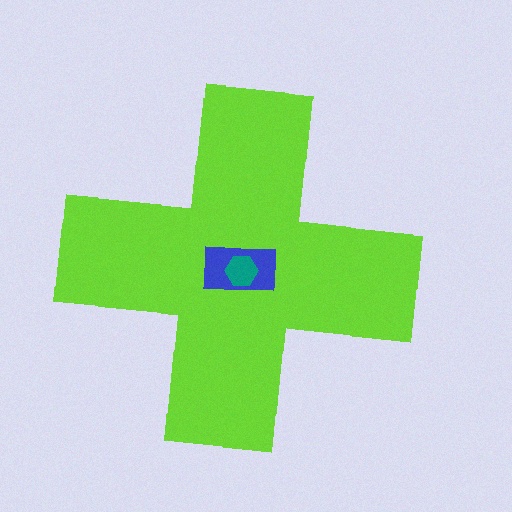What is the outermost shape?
The lime cross.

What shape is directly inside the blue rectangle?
The teal hexagon.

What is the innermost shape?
The teal hexagon.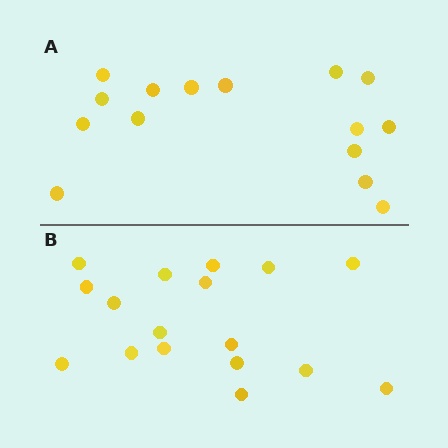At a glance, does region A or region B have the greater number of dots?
Region B (the bottom region) has more dots.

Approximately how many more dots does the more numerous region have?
Region B has just a few more — roughly 2 or 3 more dots than region A.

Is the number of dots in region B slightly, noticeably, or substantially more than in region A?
Region B has only slightly more — the two regions are fairly close. The ratio is roughly 1.1 to 1.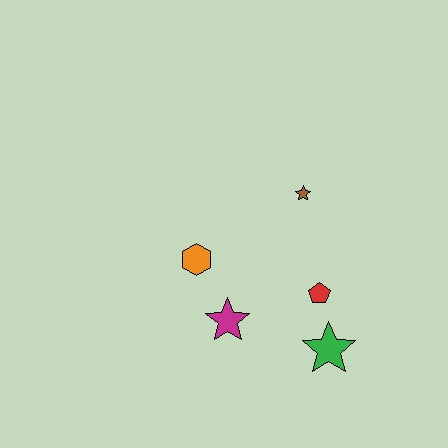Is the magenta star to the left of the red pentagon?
Yes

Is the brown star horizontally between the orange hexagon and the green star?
Yes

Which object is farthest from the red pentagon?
The orange hexagon is farthest from the red pentagon.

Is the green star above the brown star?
No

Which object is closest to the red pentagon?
The green star is closest to the red pentagon.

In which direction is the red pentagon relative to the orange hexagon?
The red pentagon is to the right of the orange hexagon.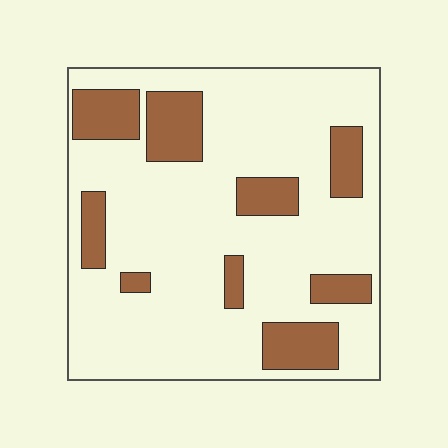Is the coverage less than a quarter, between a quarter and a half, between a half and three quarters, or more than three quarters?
Less than a quarter.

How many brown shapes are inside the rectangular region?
9.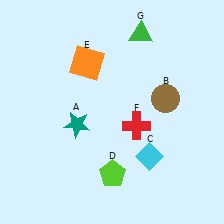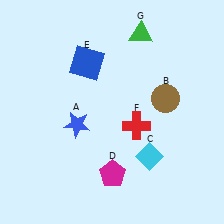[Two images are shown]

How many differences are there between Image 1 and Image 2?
There are 3 differences between the two images.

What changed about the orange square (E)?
In Image 1, E is orange. In Image 2, it changed to blue.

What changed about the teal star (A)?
In Image 1, A is teal. In Image 2, it changed to blue.